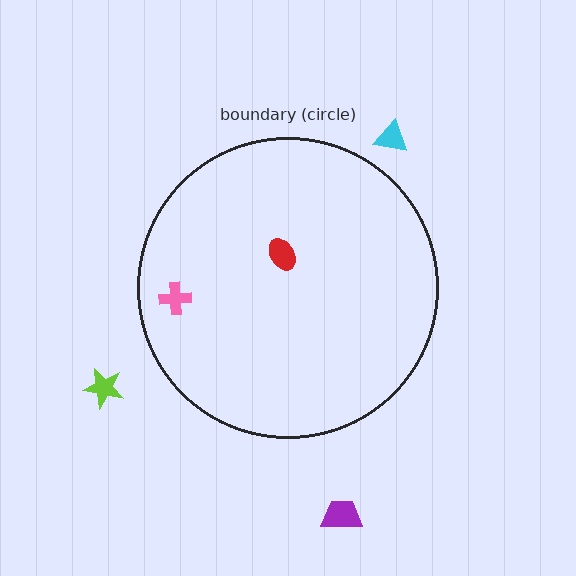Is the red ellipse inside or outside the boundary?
Inside.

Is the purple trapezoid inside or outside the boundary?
Outside.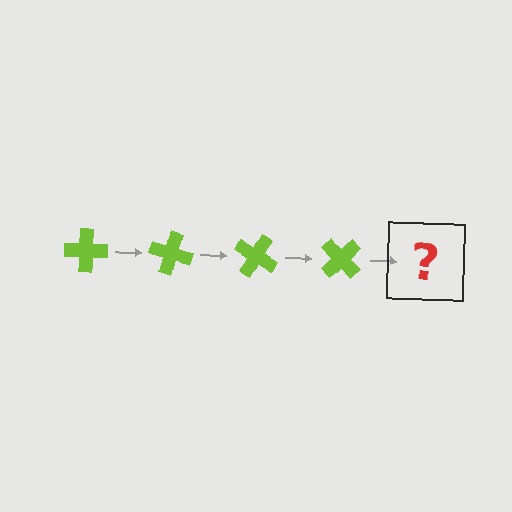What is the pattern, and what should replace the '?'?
The pattern is that the cross rotates 15 degrees each step. The '?' should be a lime cross rotated 60 degrees.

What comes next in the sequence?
The next element should be a lime cross rotated 60 degrees.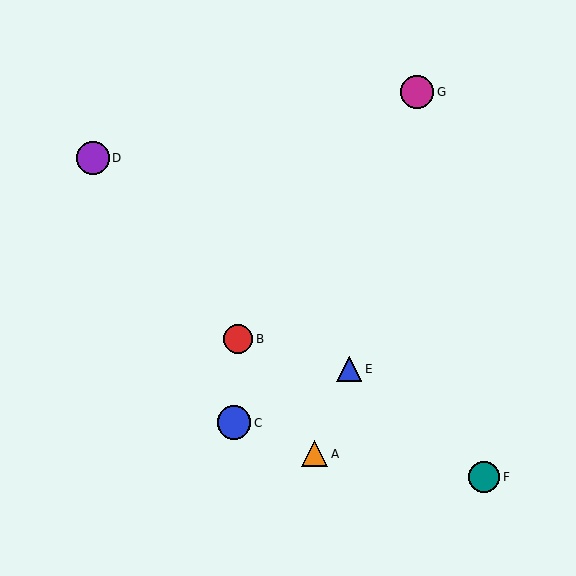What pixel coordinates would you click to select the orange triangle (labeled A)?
Click at (315, 454) to select the orange triangle A.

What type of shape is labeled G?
Shape G is a magenta circle.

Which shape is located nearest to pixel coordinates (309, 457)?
The orange triangle (labeled A) at (315, 454) is nearest to that location.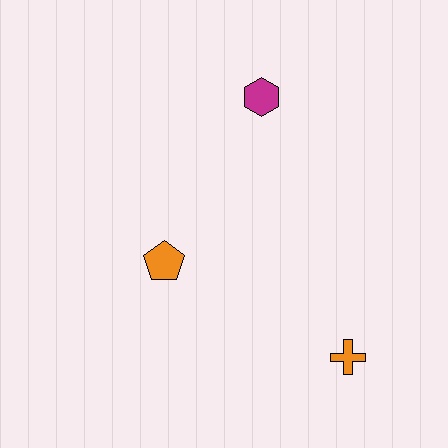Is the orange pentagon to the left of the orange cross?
Yes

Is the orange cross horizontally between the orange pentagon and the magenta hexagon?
No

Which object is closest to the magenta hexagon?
The orange pentagon is closest to the magenta hexagon.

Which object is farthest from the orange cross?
The magenta hexagon is farthest from the orange cross.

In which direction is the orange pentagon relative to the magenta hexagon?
The orange pentagon is below the magenta hexagon.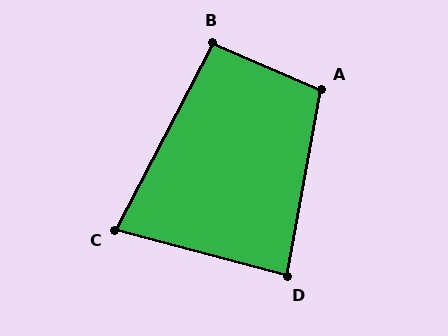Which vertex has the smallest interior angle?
C, at approximately 77 degrees.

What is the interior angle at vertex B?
Approximately 95 degrees (approximately right).